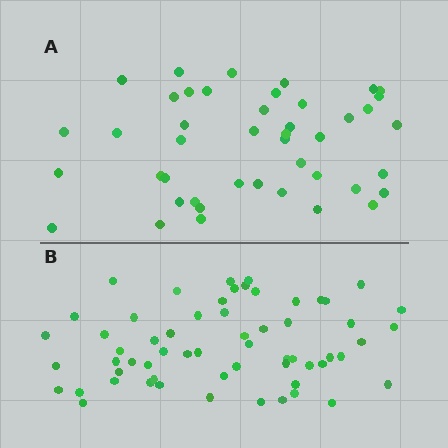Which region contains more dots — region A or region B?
Region B (the bottom region) has more dots.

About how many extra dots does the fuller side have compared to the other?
Region B has approximately 15 more dots than region A.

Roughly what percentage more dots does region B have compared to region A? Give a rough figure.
About 35% more.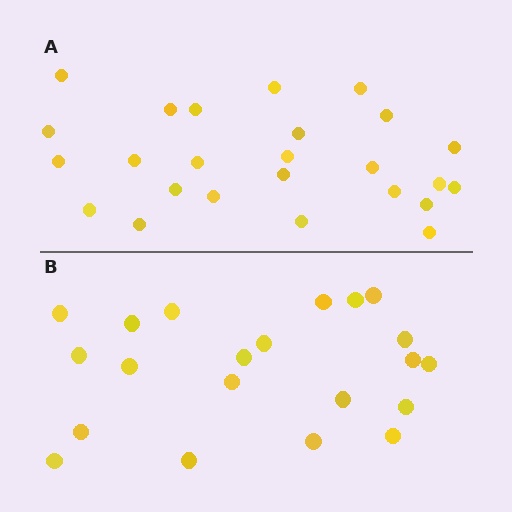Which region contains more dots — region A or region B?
Region A (the top region) has more dots.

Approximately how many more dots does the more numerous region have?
Region A has about 4 more dots than region B.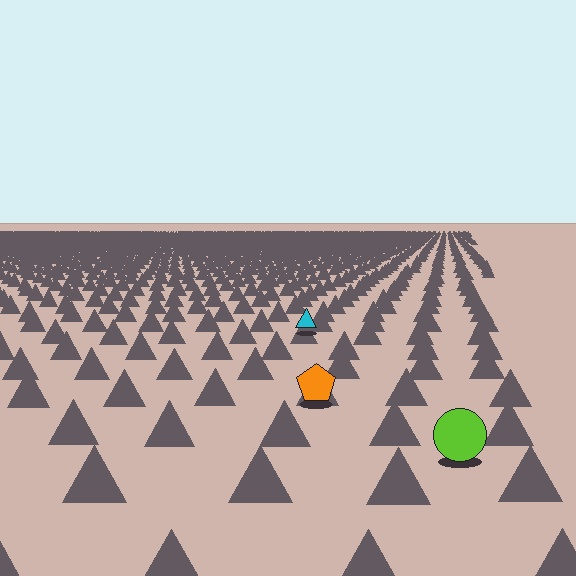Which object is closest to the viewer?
The lime circle is closest. The texture marks near it are larger and more spread out.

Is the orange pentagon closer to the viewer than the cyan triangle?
Yes. The orange pentagon is closer — you can tell from the texture gradient: the ground texture is coarser near it.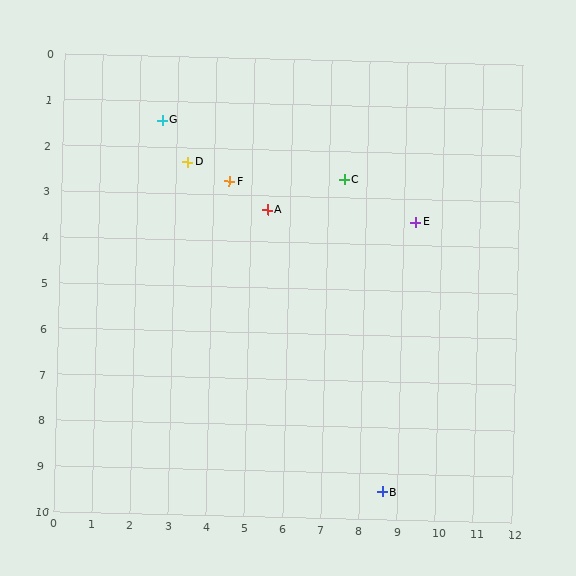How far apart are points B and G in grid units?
Points B and G are about 10.0 grid units apart.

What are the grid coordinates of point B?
Point B is at approximately (8.6, 9.4).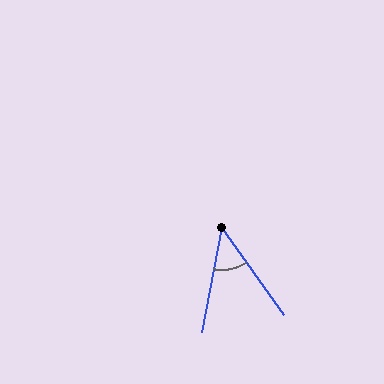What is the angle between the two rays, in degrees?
Approximately 46 degrees.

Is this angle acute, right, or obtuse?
It is acute.